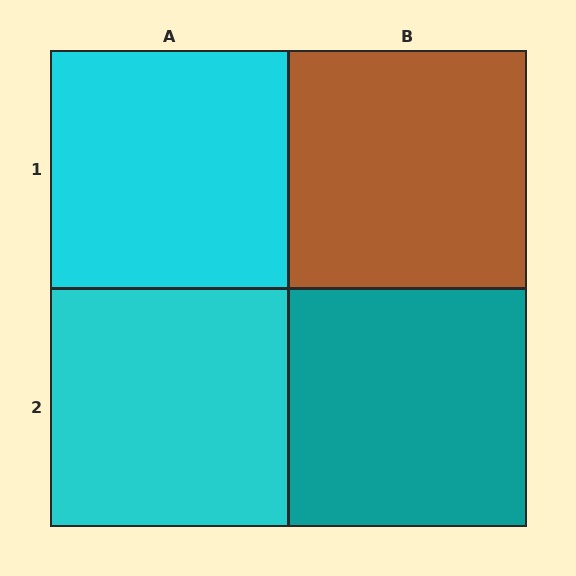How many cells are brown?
1 cell is brown.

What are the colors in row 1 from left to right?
Cyan, brown.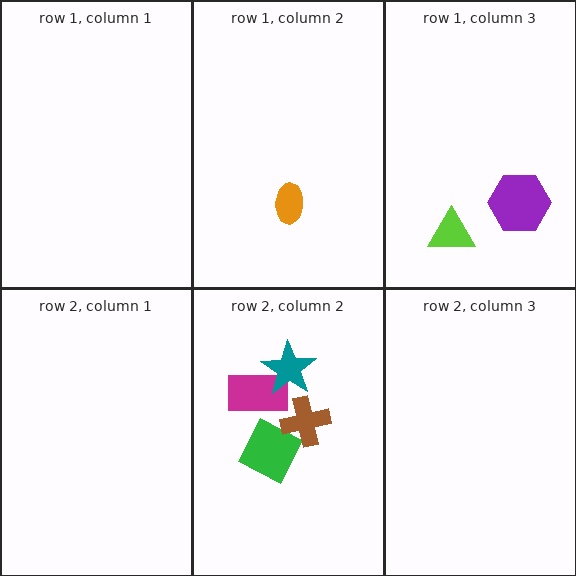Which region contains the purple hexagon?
The row 1, column 3 region.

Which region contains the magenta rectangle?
The row 2, column 2 region.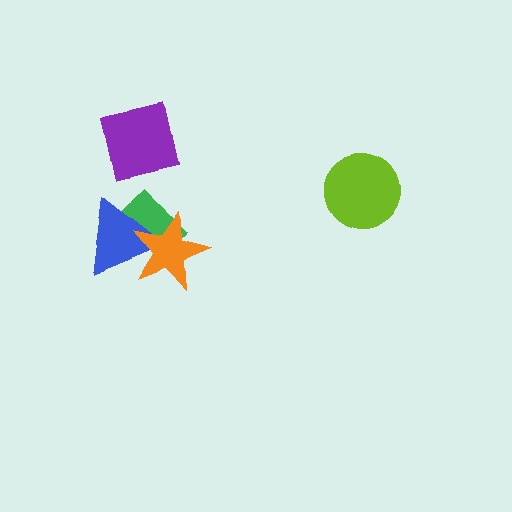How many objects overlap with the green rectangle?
2 objects overlap with the green rectangle.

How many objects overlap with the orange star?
2 objects overlap with the orange star.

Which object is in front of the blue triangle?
The orange star is in front of the blue triangle.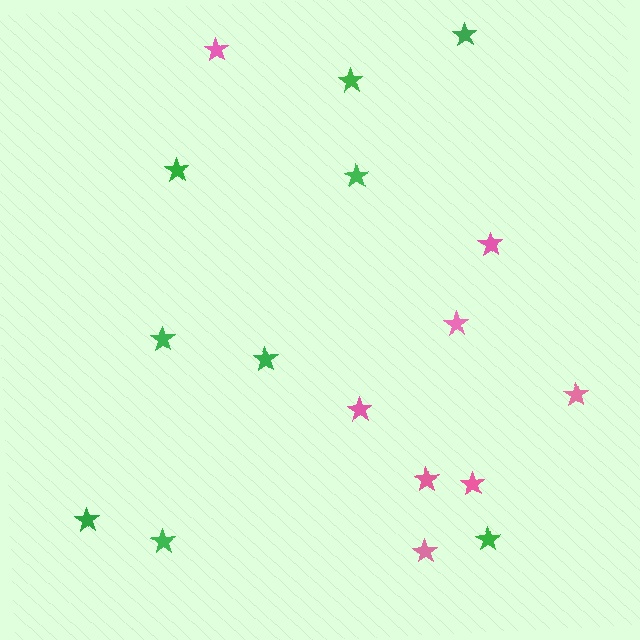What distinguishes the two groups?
There are 2 groups: one group of green stars (9) and one group of pink stars (8).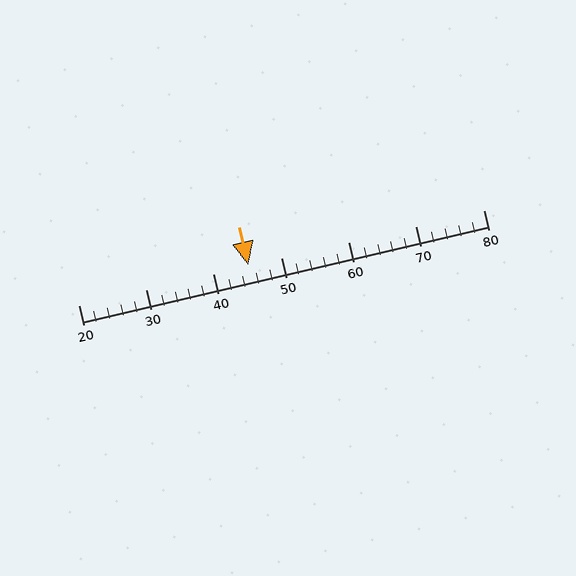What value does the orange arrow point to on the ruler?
The orange arrow points to approximately 45.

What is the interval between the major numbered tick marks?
The major tick marks are spaced 10 units apart.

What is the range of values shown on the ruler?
The ruler shows values from 20 to 80.